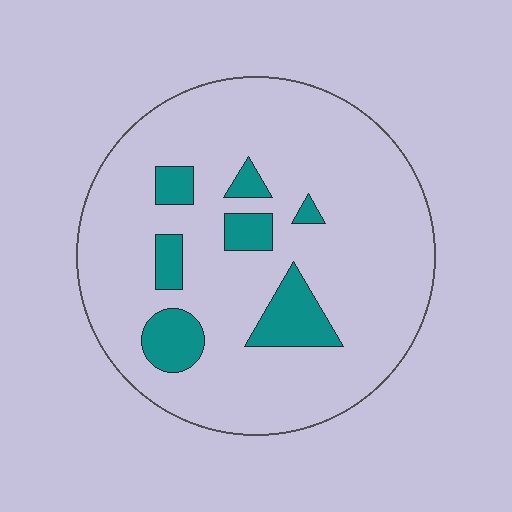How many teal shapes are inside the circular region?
7.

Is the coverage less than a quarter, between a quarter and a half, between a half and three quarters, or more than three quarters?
Less than a quarter.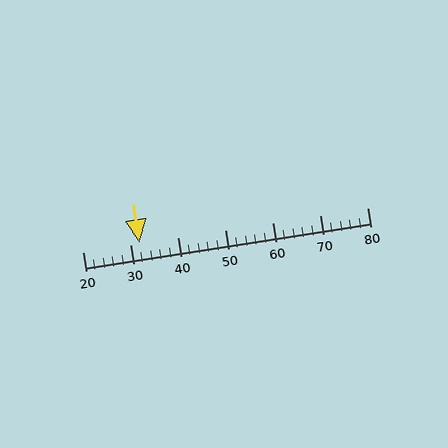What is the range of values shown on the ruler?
The ruler shows values from 20 to 80.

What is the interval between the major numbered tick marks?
The major tick marks are spaced 10 units apart.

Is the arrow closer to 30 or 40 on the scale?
The arrow is closer to 30.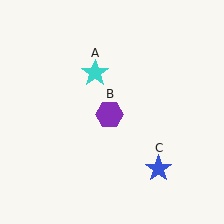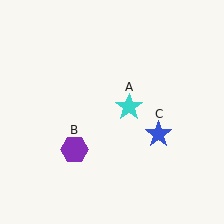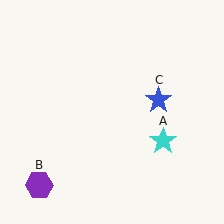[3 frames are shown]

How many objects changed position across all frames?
3 objects changed position: cyan star (object A), purple hexagon (object B), blue star (object C).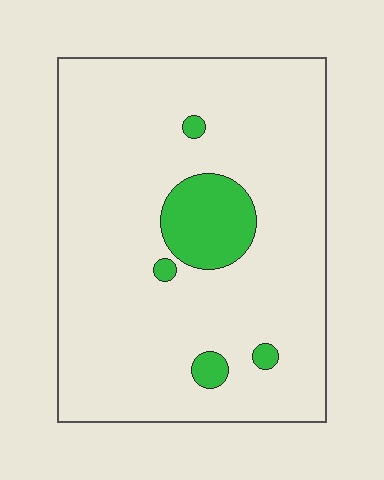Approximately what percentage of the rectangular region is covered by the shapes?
Approximately 10%.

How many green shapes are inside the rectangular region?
5.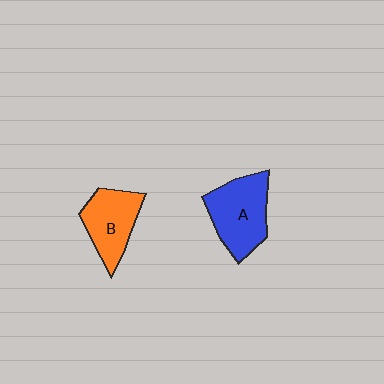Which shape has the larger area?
Shape A (blue).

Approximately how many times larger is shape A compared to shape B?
Approximately 1.2 times.